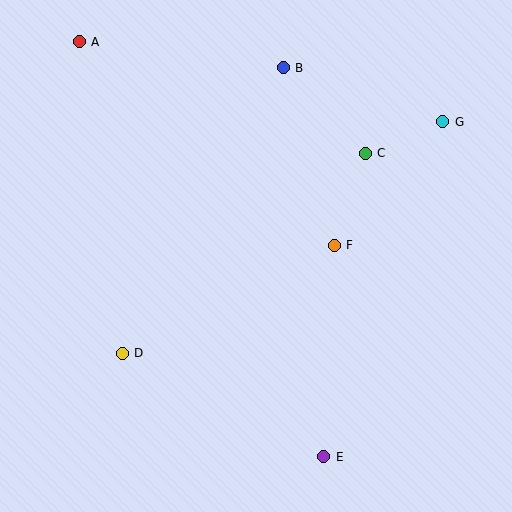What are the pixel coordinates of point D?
Point D is at (122, 353).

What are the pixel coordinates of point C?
Point C is at (365, 153).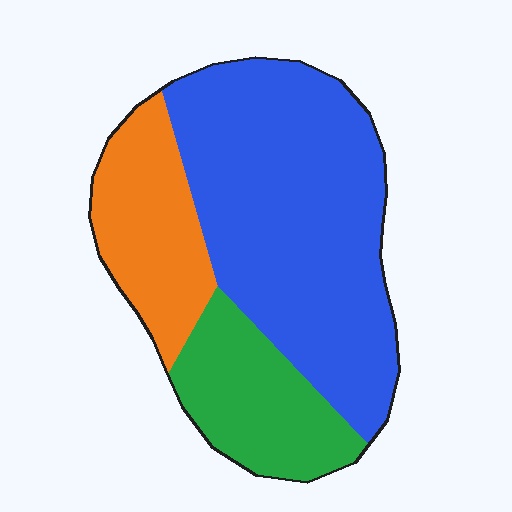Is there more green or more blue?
Blue.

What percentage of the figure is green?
Green covers roughly 20% of the figure.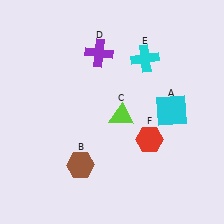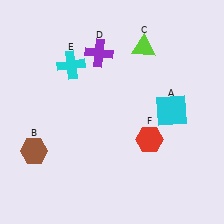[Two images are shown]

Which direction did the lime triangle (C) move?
The lime triangle (C) moved up.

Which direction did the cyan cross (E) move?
The cyan cross (E) moved left.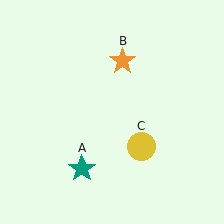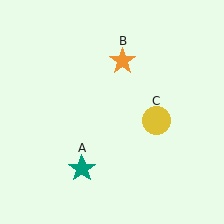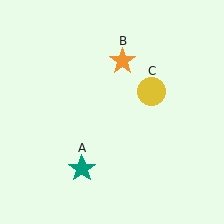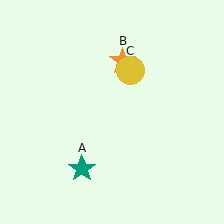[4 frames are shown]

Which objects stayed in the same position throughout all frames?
Teal star (object A) and orange star (object B) remained stationary.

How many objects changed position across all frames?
1 object changed position: yellow circle (object C).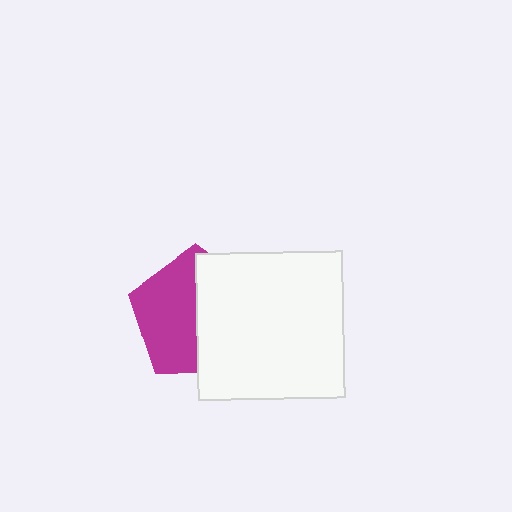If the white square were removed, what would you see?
You would see the complete magenta pentagon.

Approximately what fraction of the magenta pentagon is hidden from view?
Roughly 50% of the magenta pentagon is hidden behind the white square.